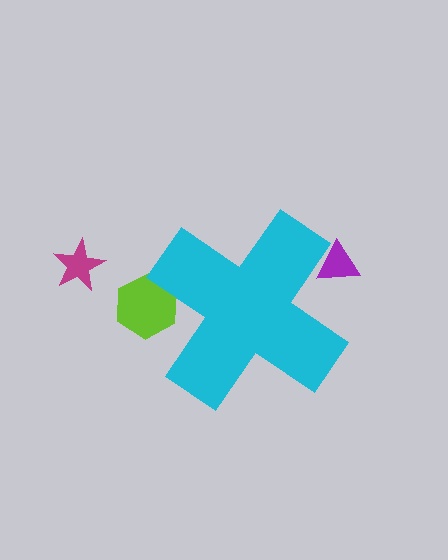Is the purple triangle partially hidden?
Yes, the purple triangle is partially hidden behind the cyan cross.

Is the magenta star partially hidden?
No, the magenta star is fully visible.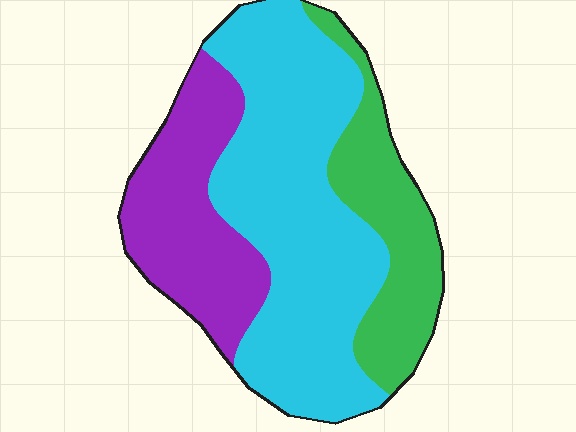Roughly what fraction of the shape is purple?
Purple covers roughly 25% of the shape.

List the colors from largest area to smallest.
From largest to smallest: cyan, purple, green.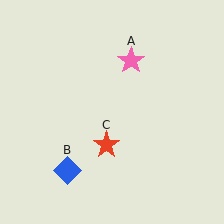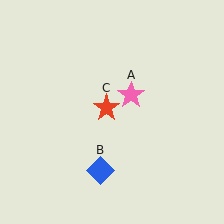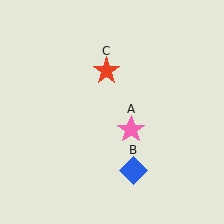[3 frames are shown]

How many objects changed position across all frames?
3 objects changed position: pink star (object A), blue diamond (object B), red star (object C).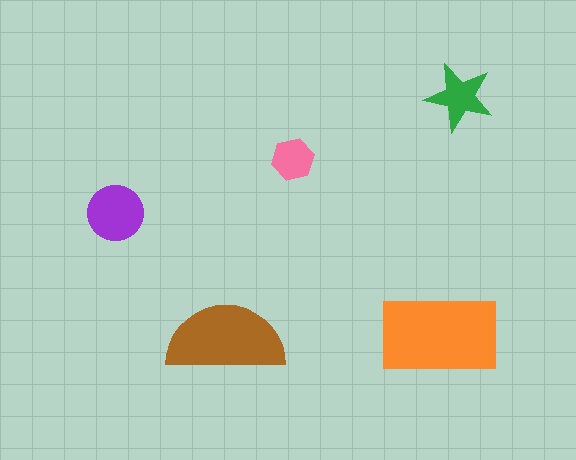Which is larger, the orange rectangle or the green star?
The orange rectangle.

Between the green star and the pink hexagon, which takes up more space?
The green star.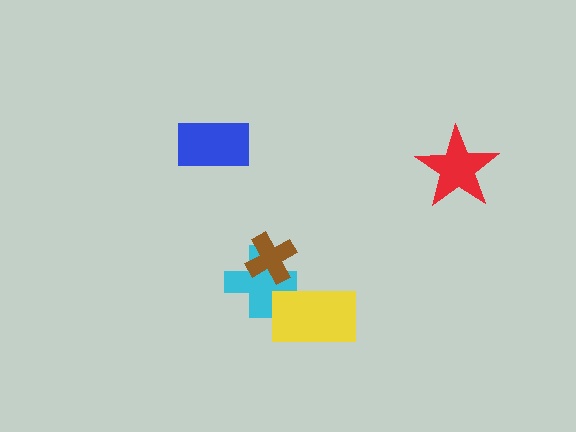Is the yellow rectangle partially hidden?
No, no other shape covers it.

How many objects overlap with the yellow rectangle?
1 object overlaps with the yellow rectangle.